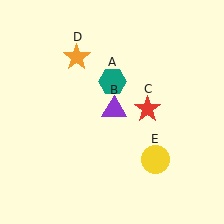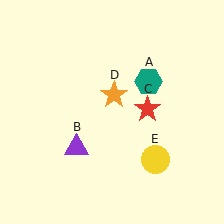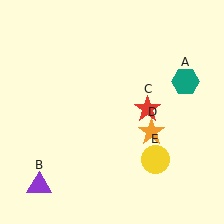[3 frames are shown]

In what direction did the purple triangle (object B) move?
The purple triangle (object B) moved down and to the left.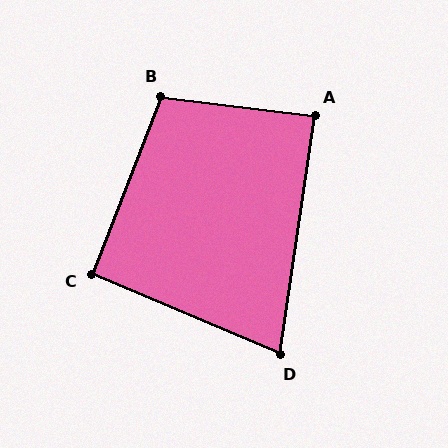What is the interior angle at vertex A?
Approximately 88 degrees (approximately right).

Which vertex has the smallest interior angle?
D, at approximately 75 degrees.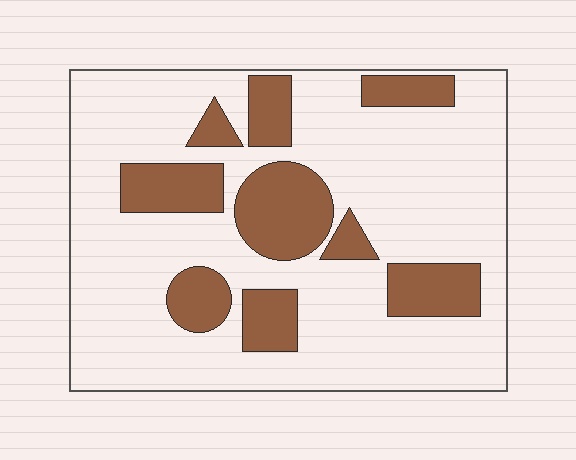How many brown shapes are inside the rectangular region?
9.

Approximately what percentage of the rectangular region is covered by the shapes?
Approximately 25%.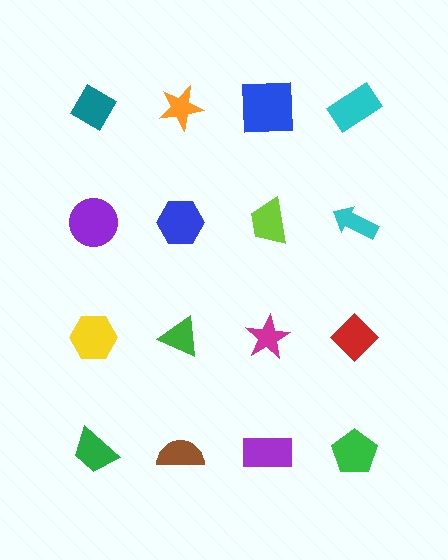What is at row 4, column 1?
A green trapezoid.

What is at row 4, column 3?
A purple rectangle.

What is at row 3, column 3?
A magenta star.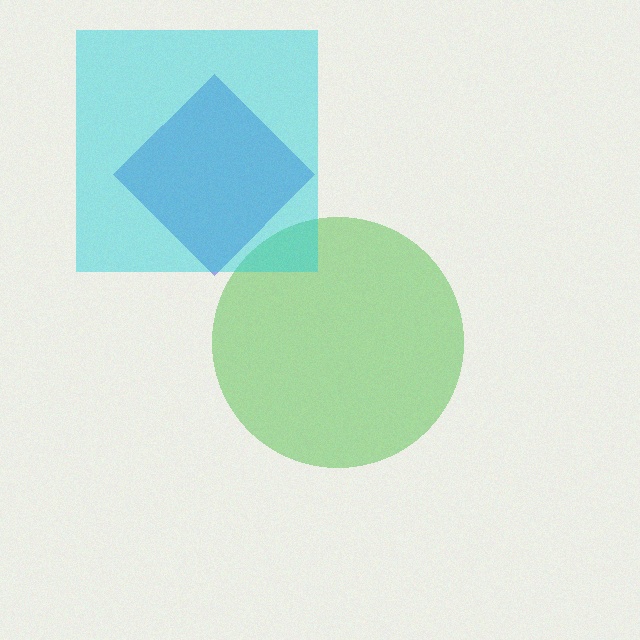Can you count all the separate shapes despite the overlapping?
Yes, there are 3 separate shapes.